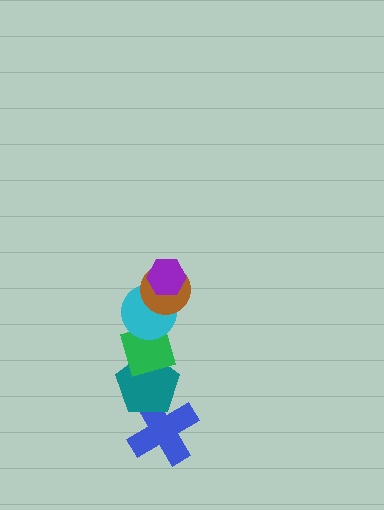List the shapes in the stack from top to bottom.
From top to bottom: the purple hexagon, the brown circle, the cyan circle, the green diamond, the teal pentagon, the blue cross.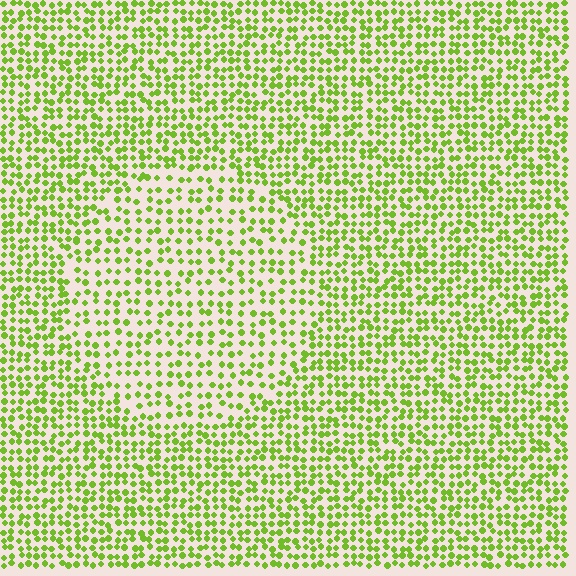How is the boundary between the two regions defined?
The boundary is defined by a change in element density (approximately 1.6x ratio). All elements are the same color, size, and shape.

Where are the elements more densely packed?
The elements are more densely packed outside the circle boundary.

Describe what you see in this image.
The image contains small lime elements arranged at two different densities. A circle-shaped region is visible where the elements are less densely packed than the surrounding area.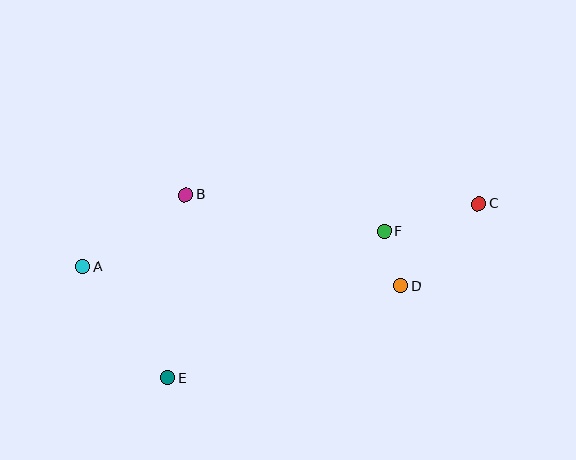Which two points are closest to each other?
Points D and F are closest to each other.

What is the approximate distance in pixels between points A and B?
The distance between A and B is approximately 125 pixels.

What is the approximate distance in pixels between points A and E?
The distance between A and E is approximately 140 pixels.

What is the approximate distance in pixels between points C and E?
The distance between C and E is approximately 356 pixels.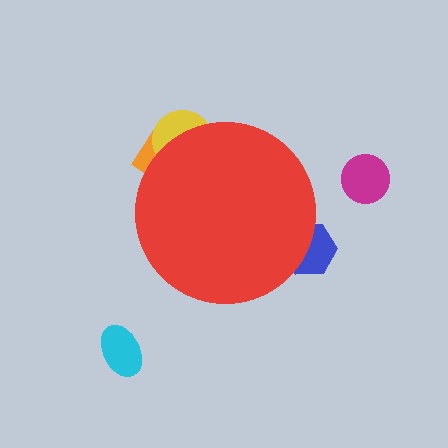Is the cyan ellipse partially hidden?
No, the cyan ellipse is fully visible.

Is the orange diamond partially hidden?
Yes, the orange diamond is partially hidden behind the red circle.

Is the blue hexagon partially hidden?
Yes, the blue hexagon is partially hidden behind the red circle.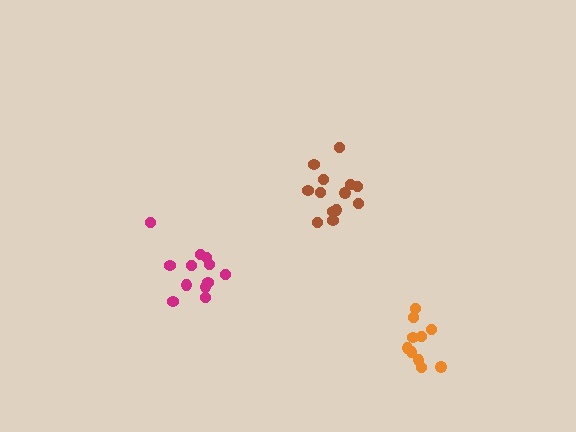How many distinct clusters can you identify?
There are 3 distinct clusters.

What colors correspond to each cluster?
The clusters are colored: magenta, brown, orange.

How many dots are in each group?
Group 1: 12 dots, Group 2: 13 dots, Group 3: 10 dots (35 total).